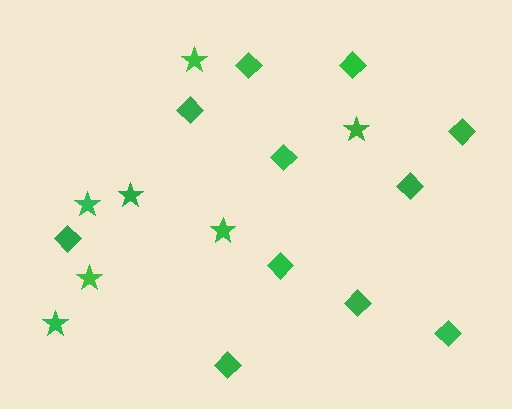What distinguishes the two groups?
There are 2 groups: one group of stars (7) and one group of diamonds (11).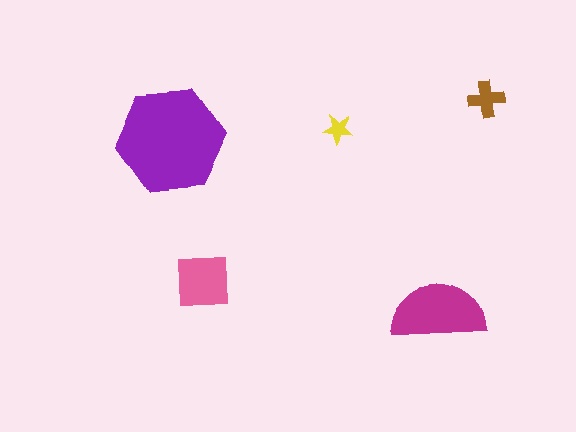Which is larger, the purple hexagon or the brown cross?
The purple hexagon.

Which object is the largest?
The purple hexagon.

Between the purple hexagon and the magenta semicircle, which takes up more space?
The purple hexagon.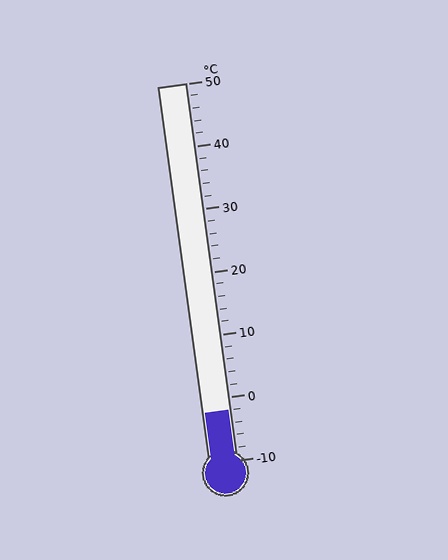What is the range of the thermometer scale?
The thermometer scale ranges from -10°C to 50°C.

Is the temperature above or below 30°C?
The temperature is below 30°C.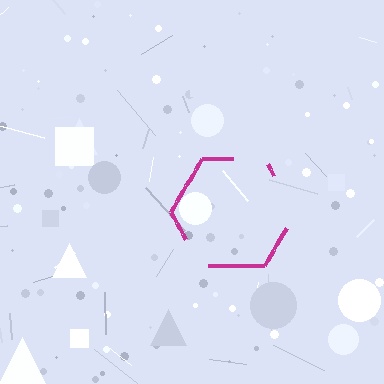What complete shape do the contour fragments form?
The contour fragments form a hexagon.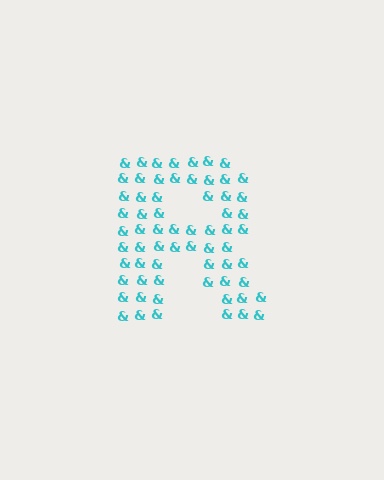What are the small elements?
The small elements are ampersands.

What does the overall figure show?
The overall figure shows the letter R.